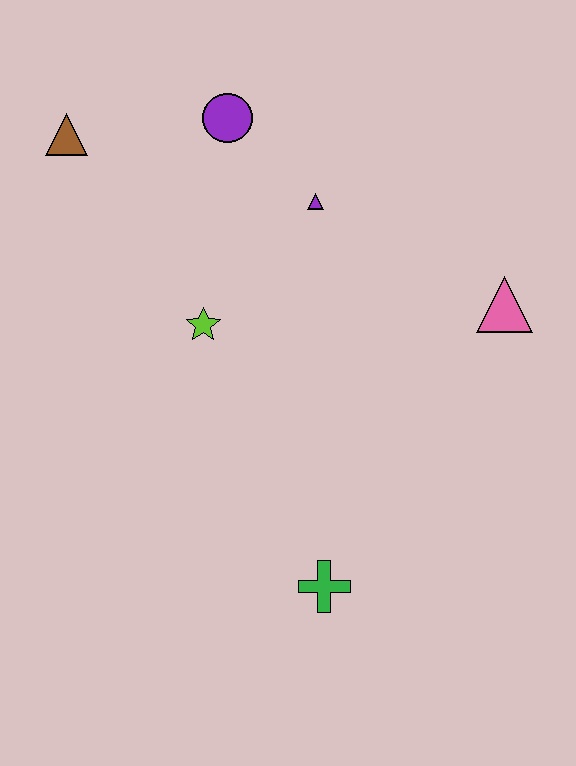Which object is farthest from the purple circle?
The green cross is farthest from the purple circle.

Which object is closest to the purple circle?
The purple triangle is closest to the purple circle.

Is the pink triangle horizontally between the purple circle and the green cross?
No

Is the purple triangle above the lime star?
Yes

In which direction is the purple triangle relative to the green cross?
The purple triangle is above the green cross.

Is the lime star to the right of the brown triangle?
Yes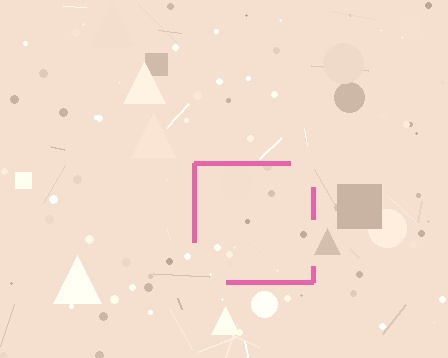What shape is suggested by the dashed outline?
The dashed outline suggests a square.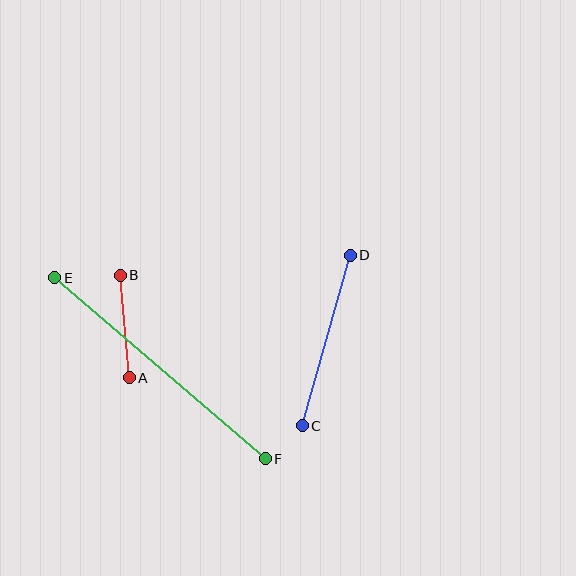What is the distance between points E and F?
The distance is approximately 278 pixels.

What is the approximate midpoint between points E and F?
The midpoint is at approximately (160, 368) pixels.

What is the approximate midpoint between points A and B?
The midpoint is at approximately (125, 327) pixels.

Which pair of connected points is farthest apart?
Points E and F are farthest apart.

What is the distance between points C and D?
The distance is approximately 177 pixels.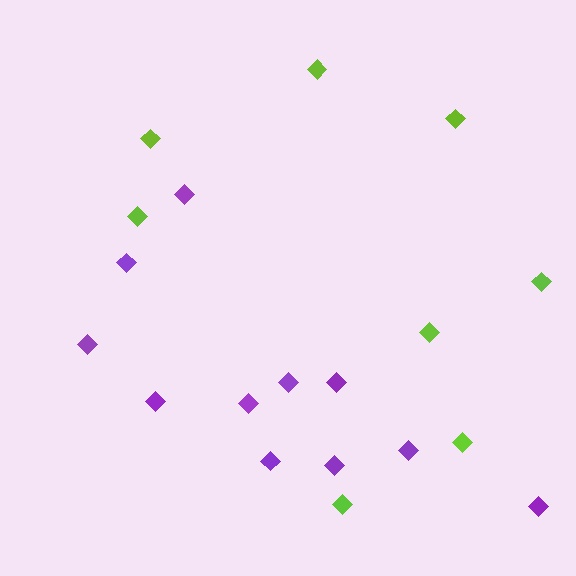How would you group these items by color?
There are 2 groups: one group of purple diamonds (11) and one group of lime diamonds (8).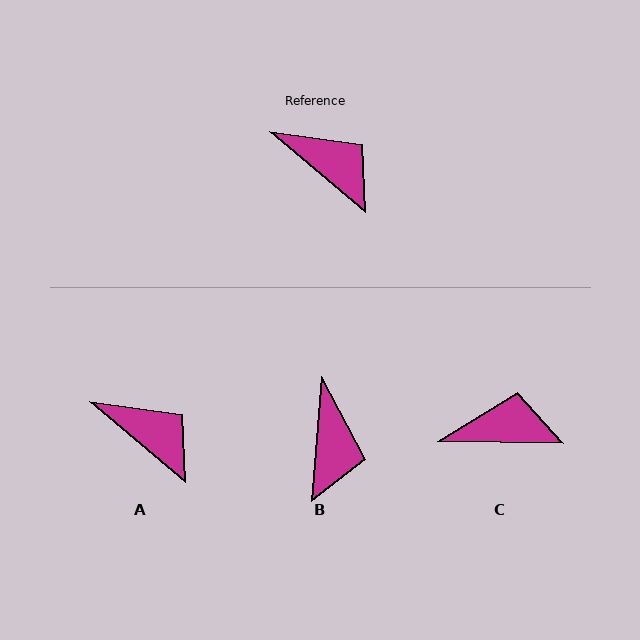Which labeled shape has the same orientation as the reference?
A.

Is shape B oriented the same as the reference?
No, it is off by about 54 degrees.